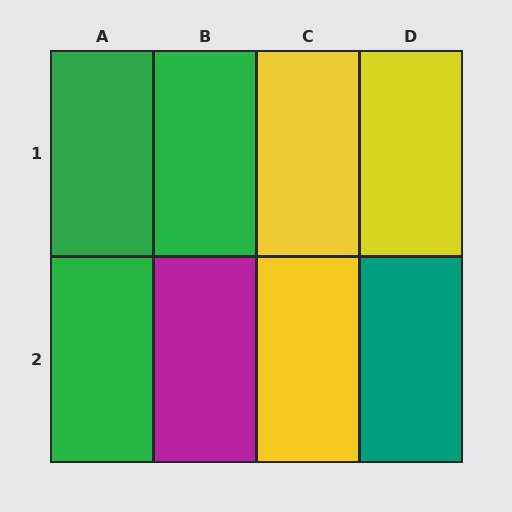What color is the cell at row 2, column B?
Magenta.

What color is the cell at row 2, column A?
Green.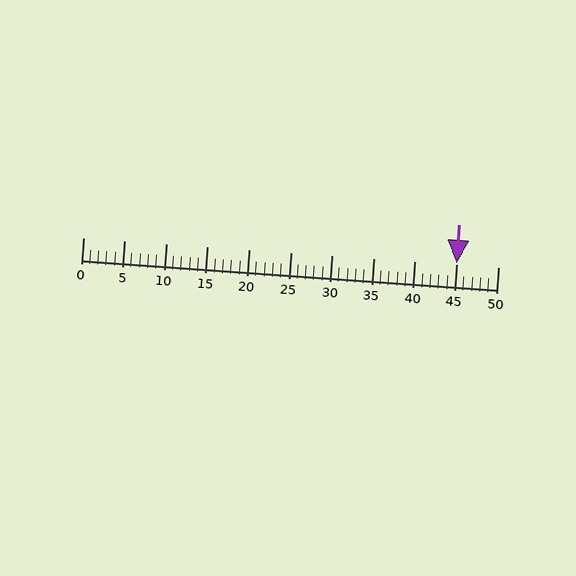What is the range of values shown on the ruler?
The ruler shows values from 0 to 50.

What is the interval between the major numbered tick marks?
The major tick marks are spaced 5 units apart.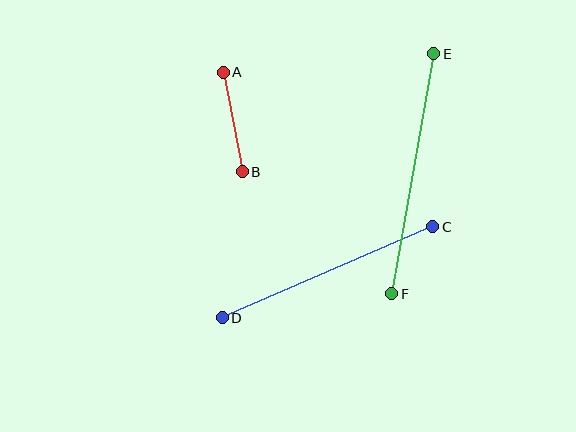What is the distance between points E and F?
The distance is approximately 243 pixels.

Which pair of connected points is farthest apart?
Points E and F are farthest apart.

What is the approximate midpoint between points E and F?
The midpoint is at approximately (413, 174) pixels.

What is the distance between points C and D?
The distance is approximately 230 pixels.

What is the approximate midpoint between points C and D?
The midpoint is at approximately (328, 272) pixels.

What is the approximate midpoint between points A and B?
The midpoint is at approximately (233, 122) pixels.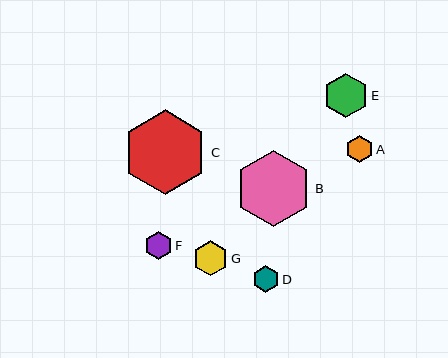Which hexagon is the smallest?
Hexagon D is the smallest with a size of approximately 27 pixels.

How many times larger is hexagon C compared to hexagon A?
Hexagon C is approximately 3.1 times the size of hexagon A.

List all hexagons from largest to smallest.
From largest to smallest: C, B, E, G, F, A, D.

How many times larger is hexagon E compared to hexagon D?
Hexagon E is approximately 1.7 times the size of hexagon D.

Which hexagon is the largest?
Hexagon C is the largest with a size of approximately 85 pixels.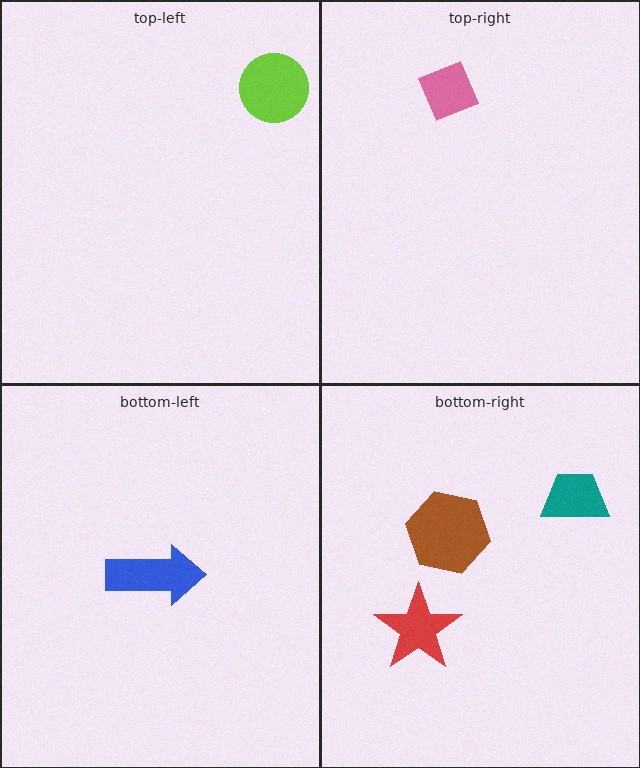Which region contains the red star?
The bottom-right region.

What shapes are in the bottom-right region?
The teal trapezoid, the brown hexagon, the red star.